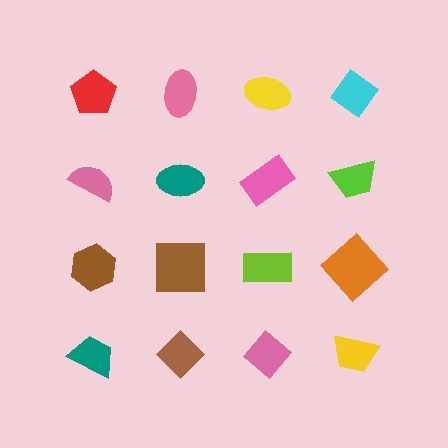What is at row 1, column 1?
A red pentagon.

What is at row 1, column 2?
A pink ellipse.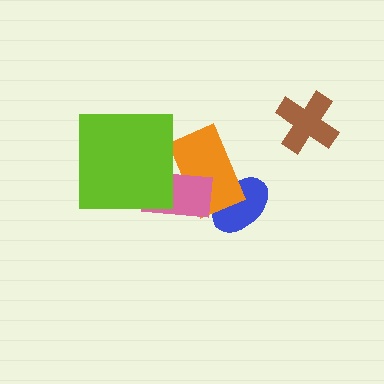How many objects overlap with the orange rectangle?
2 objects overlap with the orange rectangle.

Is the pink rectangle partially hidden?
Yes, it is partially covered by another shape.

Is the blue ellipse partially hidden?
Yes, it is partially covered by another shape.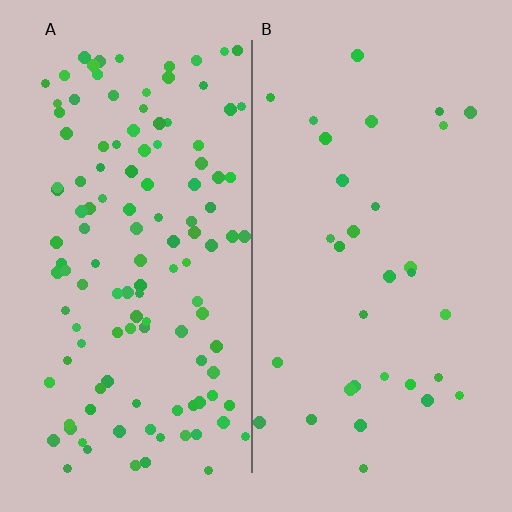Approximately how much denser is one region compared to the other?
Approximately 3.8× — region A over region B.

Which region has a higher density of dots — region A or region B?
A (the left).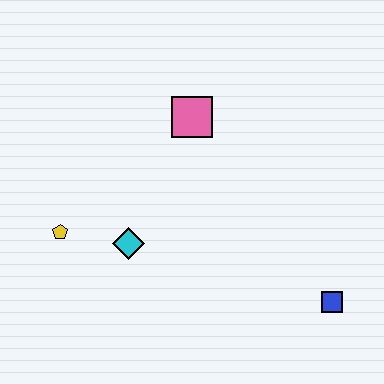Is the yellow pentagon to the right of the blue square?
No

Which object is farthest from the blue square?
The yellow pentagon is farthest from the blue square.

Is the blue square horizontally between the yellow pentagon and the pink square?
No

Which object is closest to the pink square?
The cyan diamond is closest to the pink square.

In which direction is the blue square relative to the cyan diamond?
The blue square is to the right of the cyan diamond.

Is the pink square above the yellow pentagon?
Yes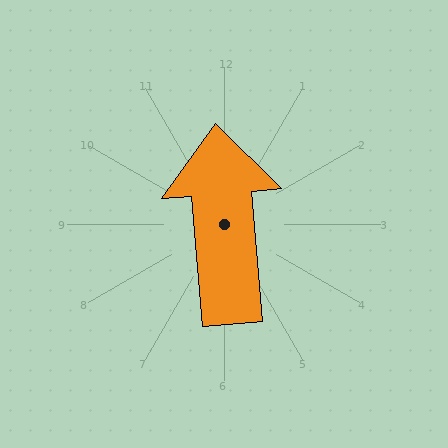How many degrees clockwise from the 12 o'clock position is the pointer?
Approximately 355 degrees.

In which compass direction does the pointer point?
North.